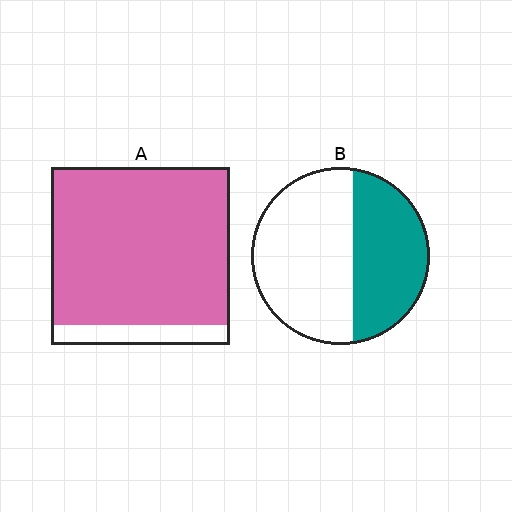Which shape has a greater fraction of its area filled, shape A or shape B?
Shape A.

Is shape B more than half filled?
No.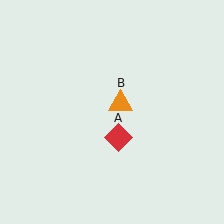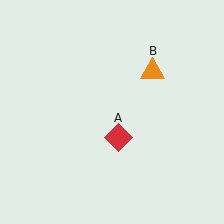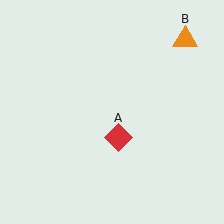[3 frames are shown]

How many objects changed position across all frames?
1 object changed position: orange triangle (object B).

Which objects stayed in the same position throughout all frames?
Red diamond (object A) remained stationary.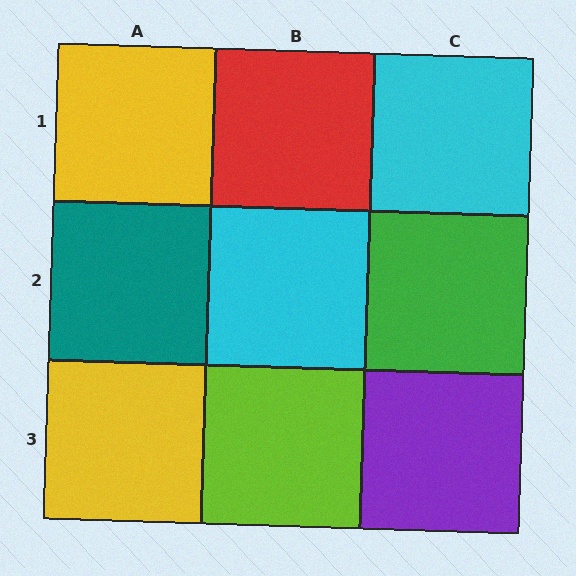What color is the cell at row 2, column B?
Cyan.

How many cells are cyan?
2 cells are cyan.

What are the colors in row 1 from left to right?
Yellow, red, cyan.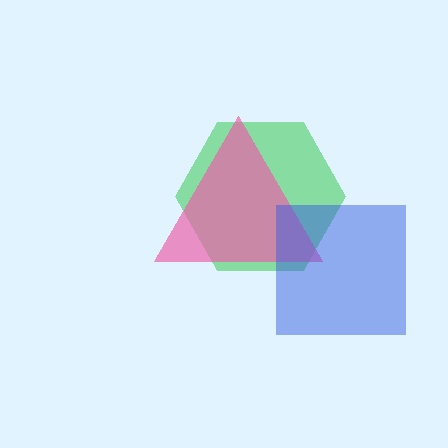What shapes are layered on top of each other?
The layered shapes are: a green hexagon, a pink triangle, a blue square.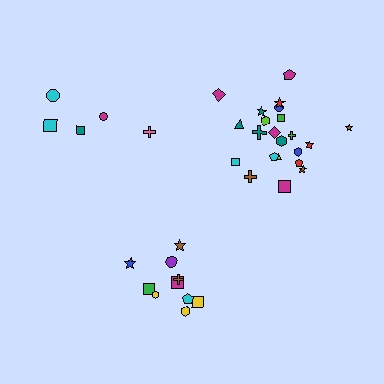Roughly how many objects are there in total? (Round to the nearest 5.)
Roughly 35 objects in total.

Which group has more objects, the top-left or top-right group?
The top-right group.